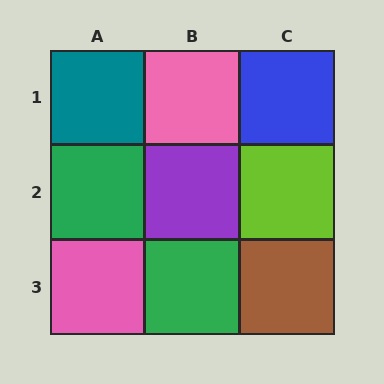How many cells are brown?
1 cell is brown.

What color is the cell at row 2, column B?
Purple.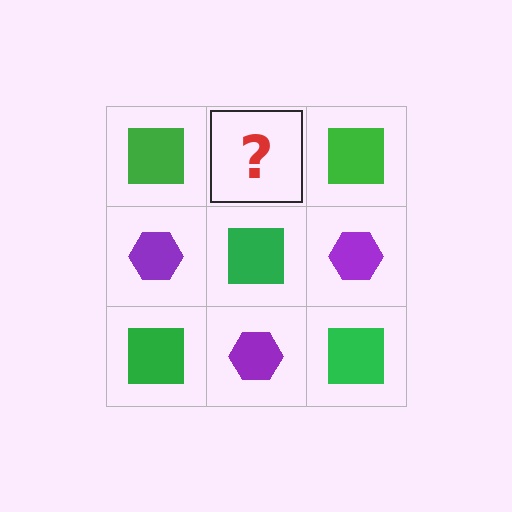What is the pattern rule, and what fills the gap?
The rule is that it alternates green square and purple hexagon in a checkerboard pattern. The gap should be filled with a purple hexagon.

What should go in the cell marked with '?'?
The missing cell should contain a purple hexagon.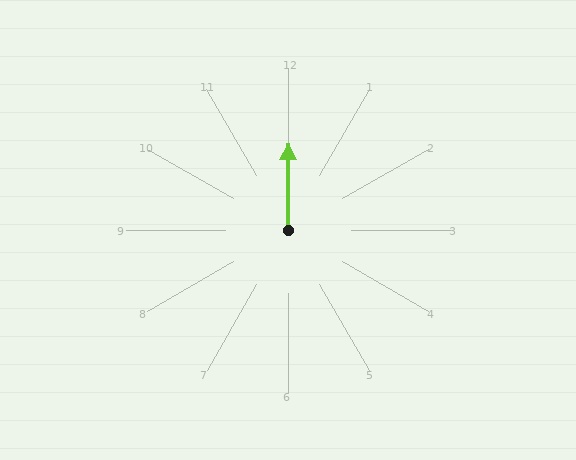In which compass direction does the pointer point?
North.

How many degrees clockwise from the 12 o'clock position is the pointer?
Approximately 0 degrees.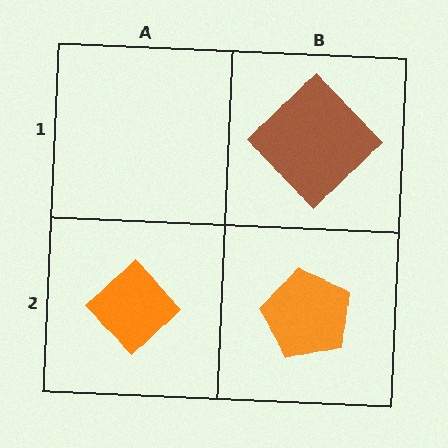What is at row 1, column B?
A brown diamond.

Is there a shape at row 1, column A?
No, that cell is empty.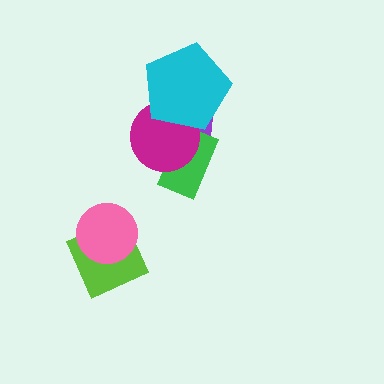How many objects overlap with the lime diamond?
1 object overlaps with the lime diamond.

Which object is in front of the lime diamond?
The pink circle is in front of the lime diamond.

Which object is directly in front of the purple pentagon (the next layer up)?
The green rectangle is directly in front of the purple pentagon.